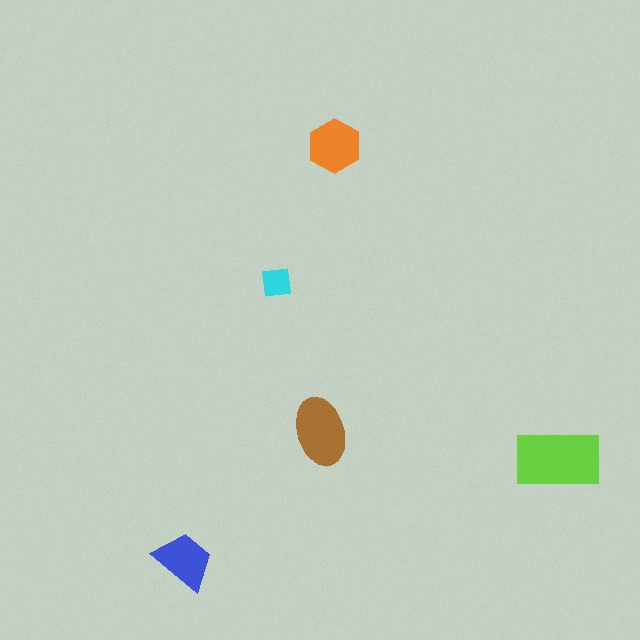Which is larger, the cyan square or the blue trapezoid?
The blue trapezoid.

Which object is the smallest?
The cyan square.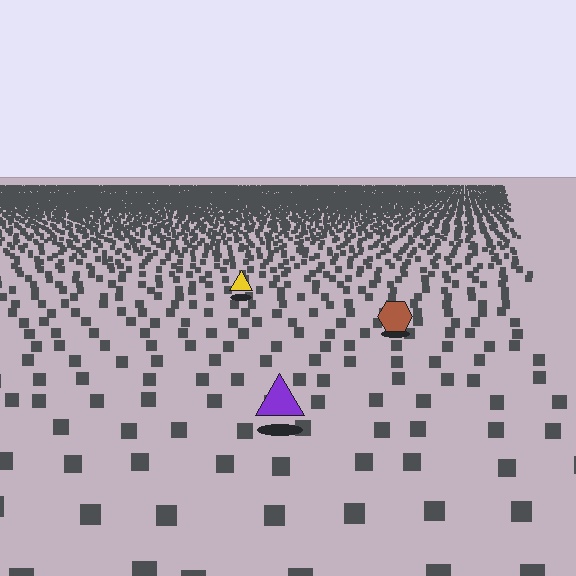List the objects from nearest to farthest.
From nearest to farthest: the purple triangle, the brown hexagon, the yellow triangle.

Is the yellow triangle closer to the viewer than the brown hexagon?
No. The brown hexagon is closer — you can tell from the texture gradient: the ground texture is coarser near it.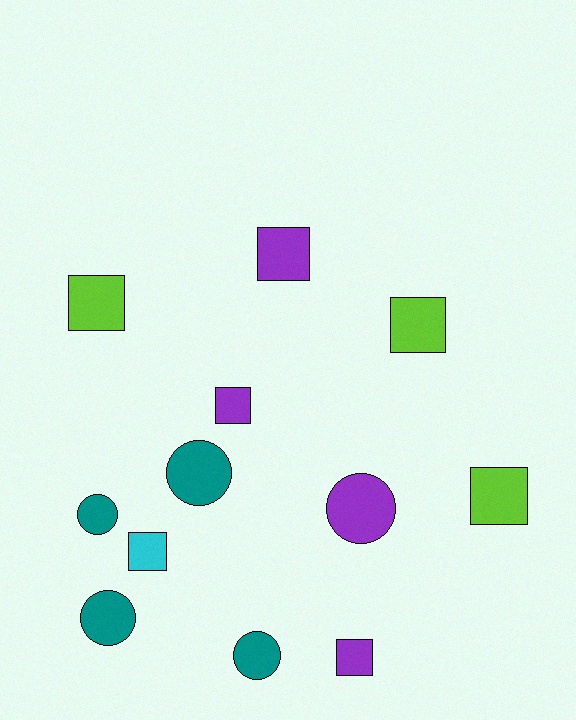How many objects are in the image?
There are 12 objects.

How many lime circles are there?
There are no lime circles.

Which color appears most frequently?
Purple, with 4 objects.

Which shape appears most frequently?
Square, with 7 objects.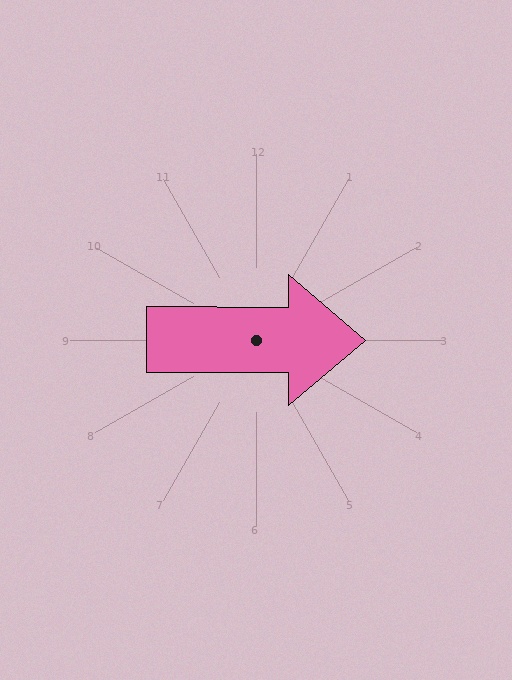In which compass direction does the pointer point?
East.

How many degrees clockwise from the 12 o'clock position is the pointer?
Approximately 90 degrees.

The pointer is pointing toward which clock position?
Roughly 3 o'clock.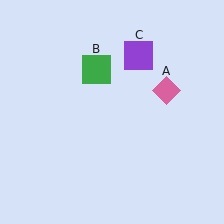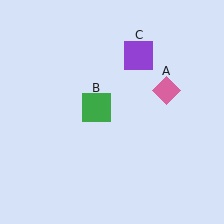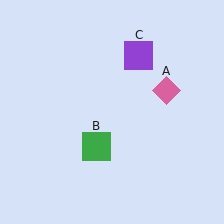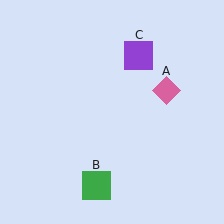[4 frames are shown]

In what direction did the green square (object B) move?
The green square (object B) moved down.